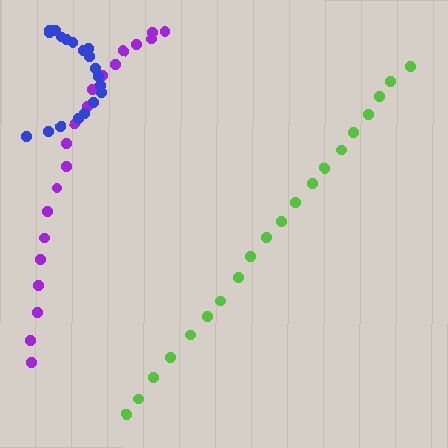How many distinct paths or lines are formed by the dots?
There are 3 distinct paths.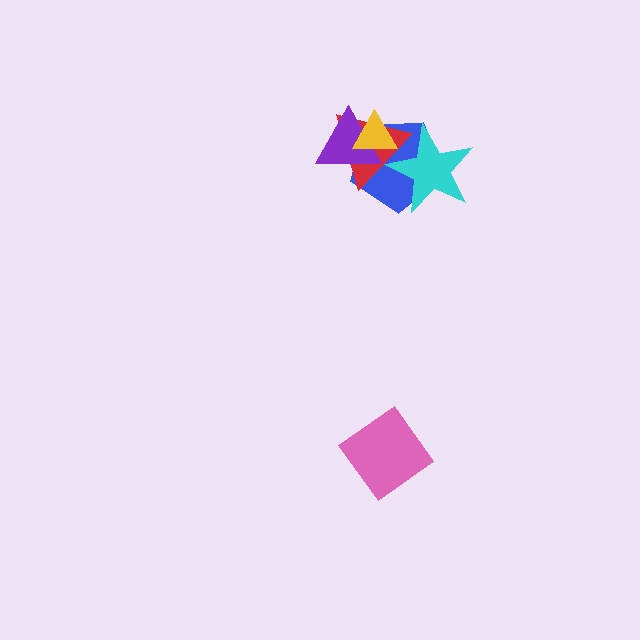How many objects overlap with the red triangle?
4 objects overlap with the red triangle.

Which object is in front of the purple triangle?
The yellow triangle is in front of the purple triangle.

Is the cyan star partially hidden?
Yes, it is partially covered by another shape.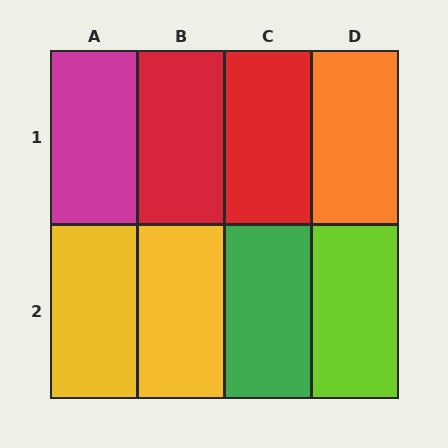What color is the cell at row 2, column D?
Lime.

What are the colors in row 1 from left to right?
Magenta, red, red, orange.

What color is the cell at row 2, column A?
Yellow.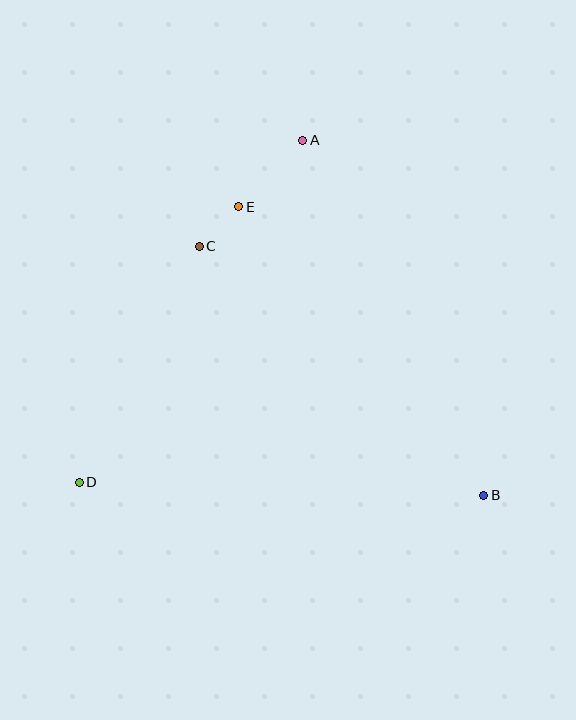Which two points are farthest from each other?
Points A and D are farthest from each other.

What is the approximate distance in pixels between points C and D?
The distance between C and D is approximately 265 pixels.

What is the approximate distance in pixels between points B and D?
The distance between B and D is approximately 405 pixels.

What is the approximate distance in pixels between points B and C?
The distance between B and C is approximately 378 pixels.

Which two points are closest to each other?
Points C and E are closest to each other.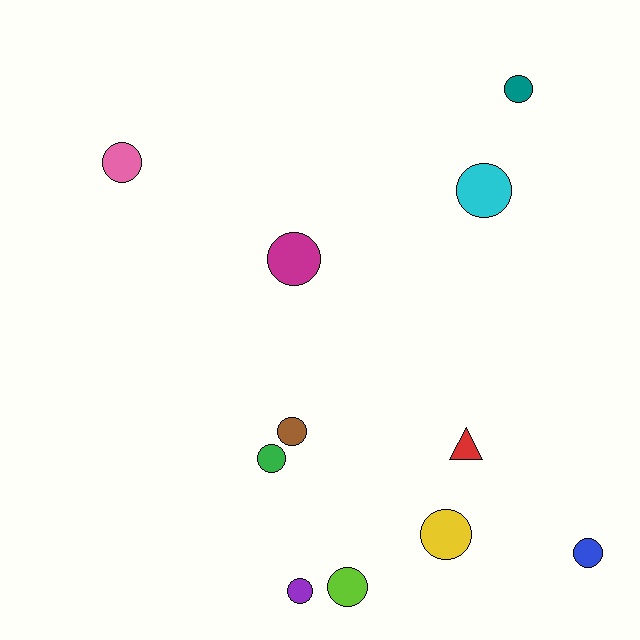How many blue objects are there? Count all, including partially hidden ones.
There is 1 blue object.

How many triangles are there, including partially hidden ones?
There is 1 triangle.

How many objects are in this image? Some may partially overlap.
There are 11 objects.